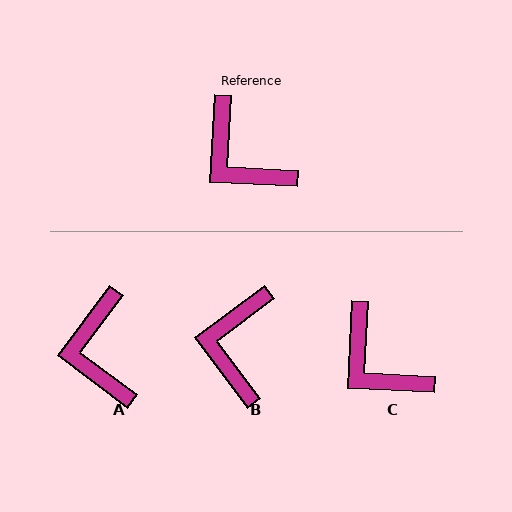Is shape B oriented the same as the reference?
No, it is off by about 50 degrees.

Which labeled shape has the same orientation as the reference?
C.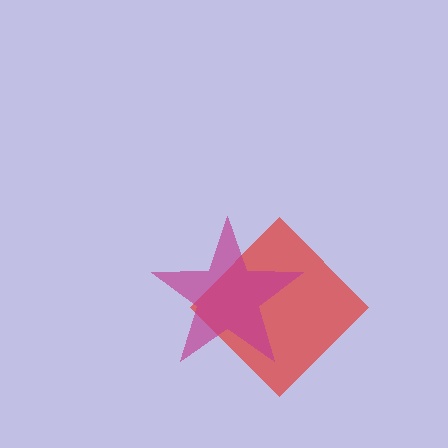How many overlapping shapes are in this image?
There are 2 overlapping shapes in the image.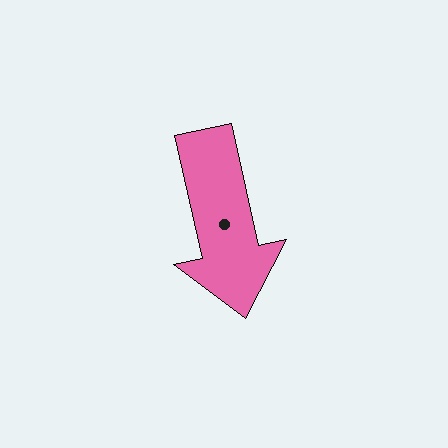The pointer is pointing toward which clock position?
Roughly 6 o'clock.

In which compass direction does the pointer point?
South.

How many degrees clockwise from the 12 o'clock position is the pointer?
Approximately 167 degrees.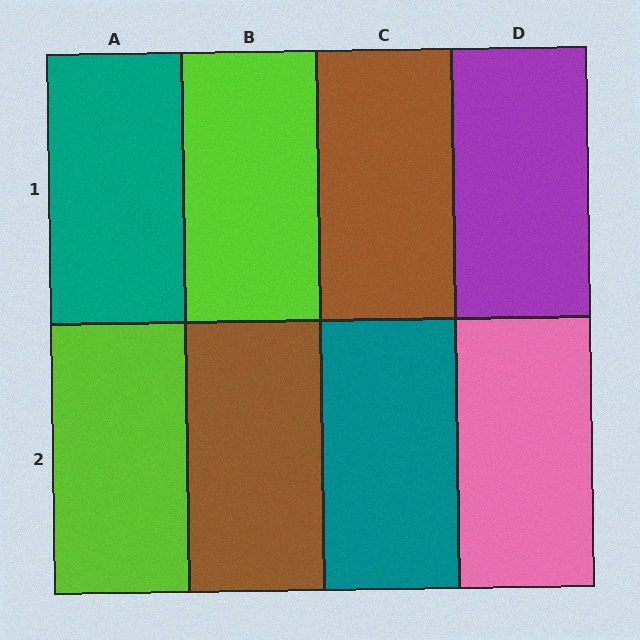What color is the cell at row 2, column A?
Lime.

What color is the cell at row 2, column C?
Teal.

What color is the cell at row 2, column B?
Brown.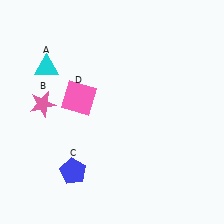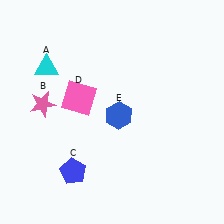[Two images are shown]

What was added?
A blue hexagon (E) was added in Image 2.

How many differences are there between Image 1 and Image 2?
There is 1 difference between the two images.